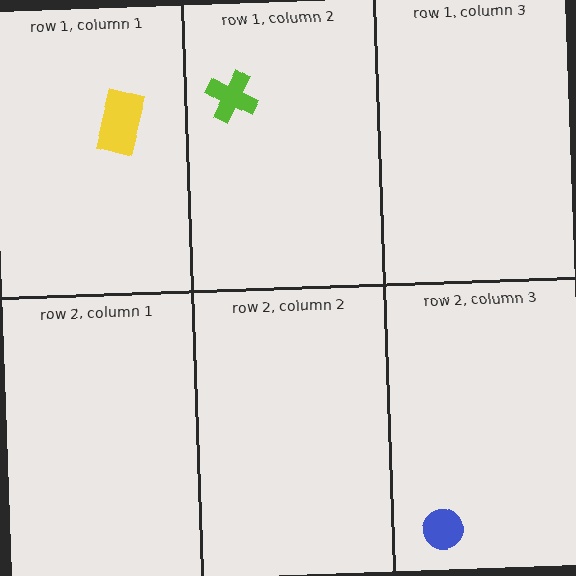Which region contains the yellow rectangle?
The row 1, column 1 region.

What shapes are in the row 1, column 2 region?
The lime cross.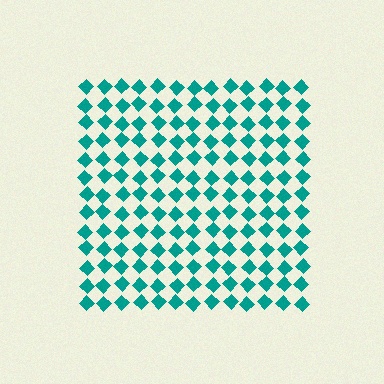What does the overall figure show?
The overall figure shows a square.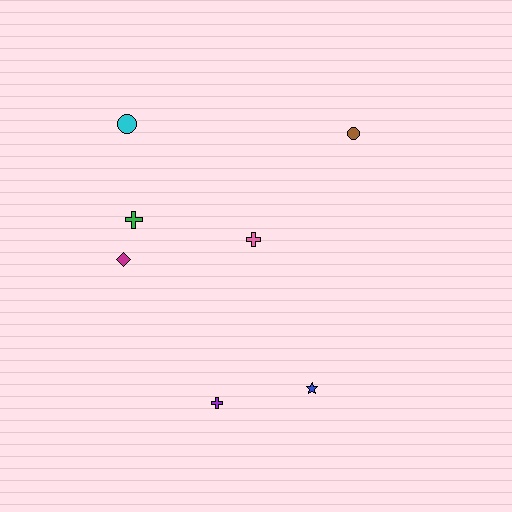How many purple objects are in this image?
There is 1 purple object.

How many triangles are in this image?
There are no triangles.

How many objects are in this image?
There are 7 objects.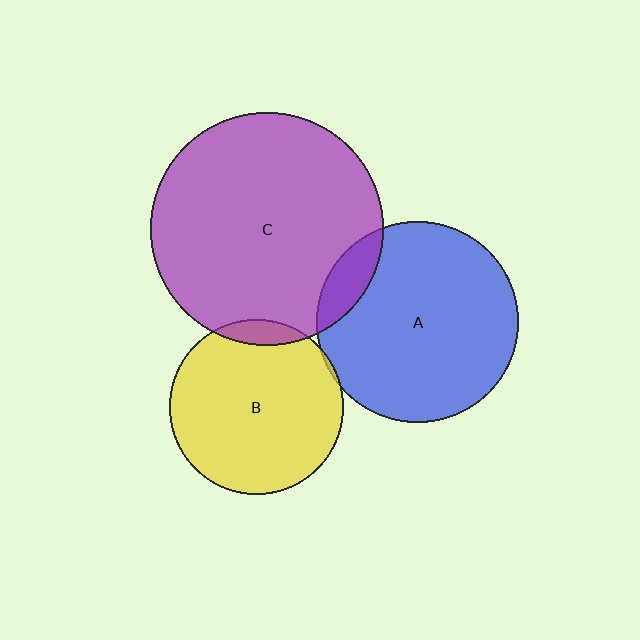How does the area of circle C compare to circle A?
Approximately 1.3 times.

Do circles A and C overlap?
Yes.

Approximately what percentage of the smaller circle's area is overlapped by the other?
Approximately 10%.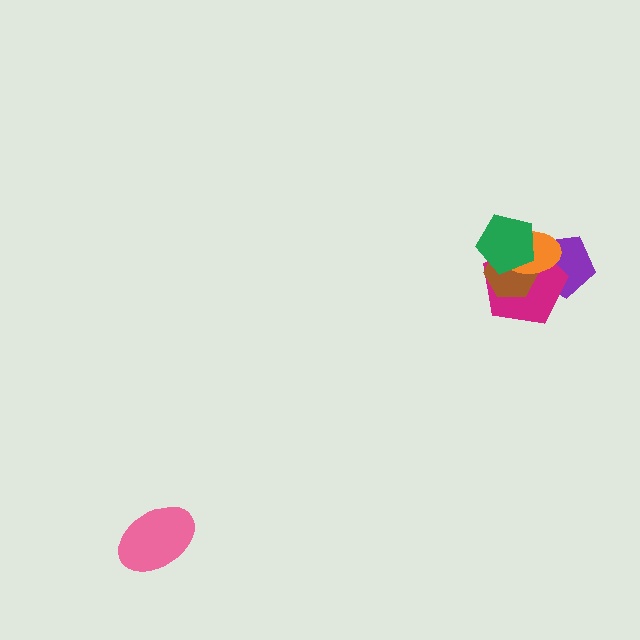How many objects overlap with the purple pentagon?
3 objects overlap with the purple pentagon.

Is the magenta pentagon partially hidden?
Yes, it is partially covered by another shape.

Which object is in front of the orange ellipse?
The green pentagon is in front of the orange ellipse.